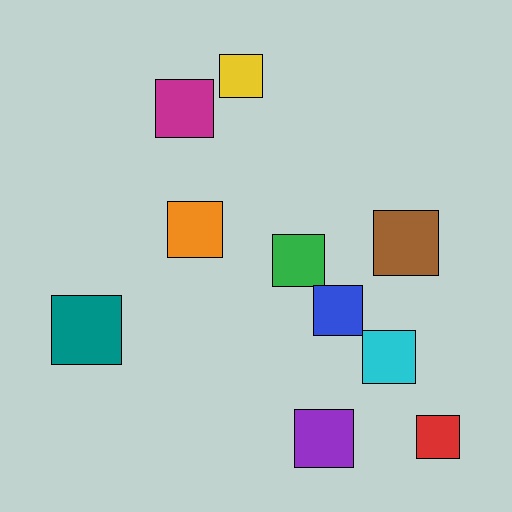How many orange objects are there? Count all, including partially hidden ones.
There is 1 orange object.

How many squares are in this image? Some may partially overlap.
There are 10 squares.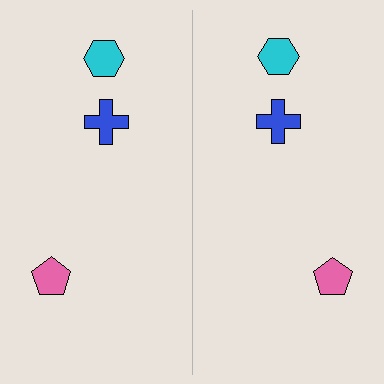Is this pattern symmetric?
Yes, this pattern has bilateral (reflection) symmetry.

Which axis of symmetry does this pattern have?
The pattern has a vertical axis of symmetry running through the center of the image.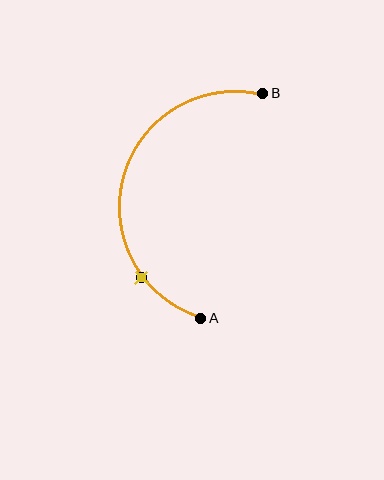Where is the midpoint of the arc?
The arc midpoint is the point on the curve farthest from the straight line joining A and B. It sits to the left of that line.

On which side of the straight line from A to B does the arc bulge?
The arc bulges to the left of the straight line connecting A and B.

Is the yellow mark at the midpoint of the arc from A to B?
No. The yellow mark lies on the arc but is closer to endpoint A. The arc midpoint would be at the point on the curve equidistant along the arc from both A and B.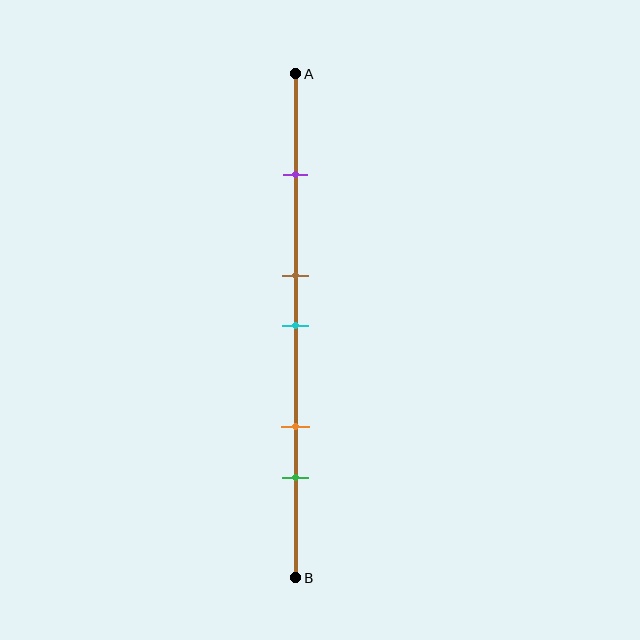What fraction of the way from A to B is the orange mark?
The orange mark is approximately 70% (0.7) of the way from A to B.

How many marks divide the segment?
There are 5 marks dividing the segment.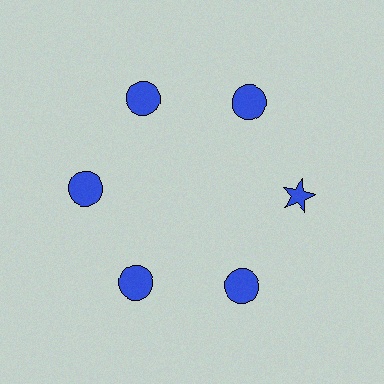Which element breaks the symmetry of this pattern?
The blue star at roughly the 3 o'clock position breaks the symmetry. All other shapes are blue circles.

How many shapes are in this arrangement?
There are 6 shapes arranged in a ring pattern.